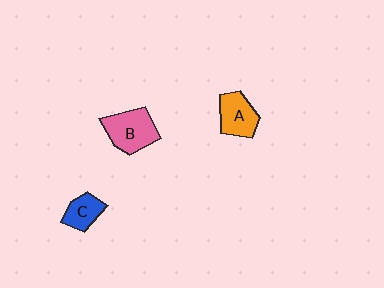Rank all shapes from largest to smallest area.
From largest to smallest: B (pink), A (orange), C (blue).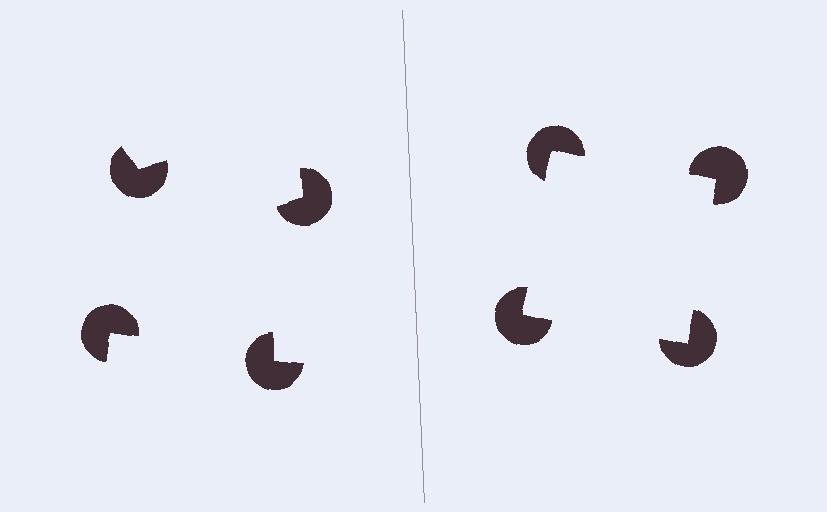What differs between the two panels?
The pac-man discs are positioned identically on both sides; only the wedge orientations differ. On the right they align to a square; on the left they are misaligned.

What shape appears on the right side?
An illusory square.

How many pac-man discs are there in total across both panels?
8 — 4 on each side.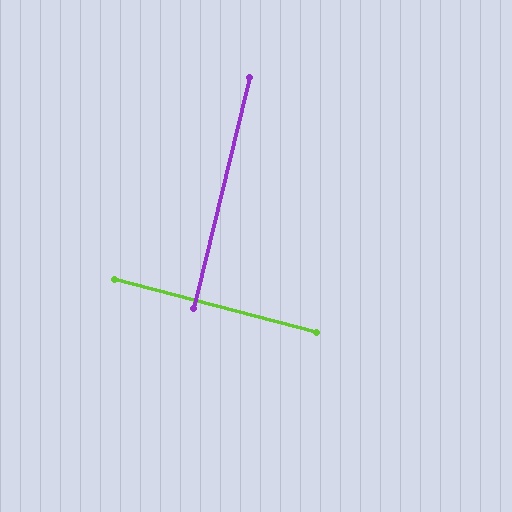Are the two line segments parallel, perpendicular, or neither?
Perpendicular — they meet at approximately 89°.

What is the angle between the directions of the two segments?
Approximately 89 degrees.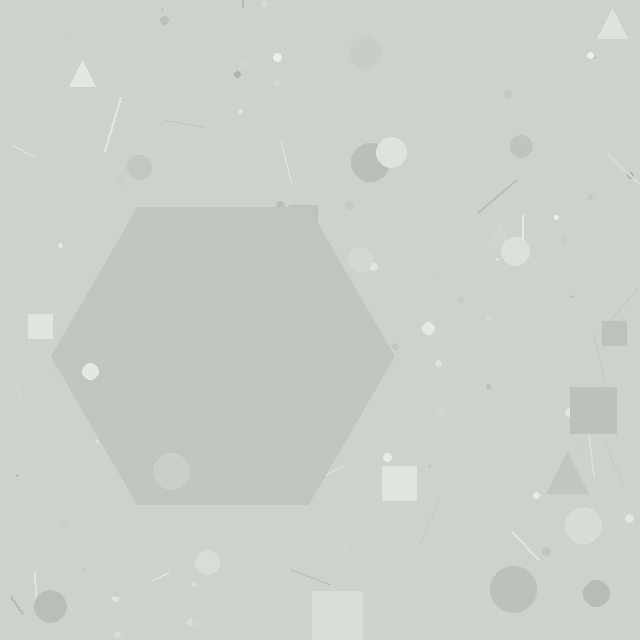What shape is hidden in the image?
A hexagon is hidden in the image.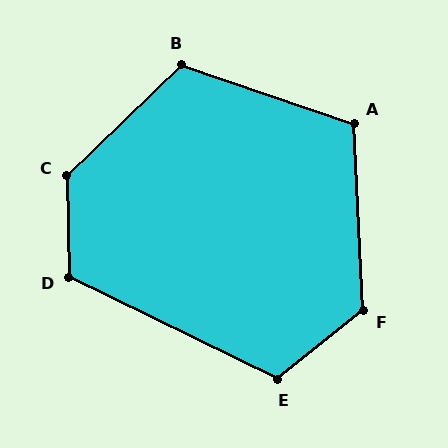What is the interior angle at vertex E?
Approximately 115 degrees (obtuse).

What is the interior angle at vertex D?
Approximately 117 degrees (obtuse).